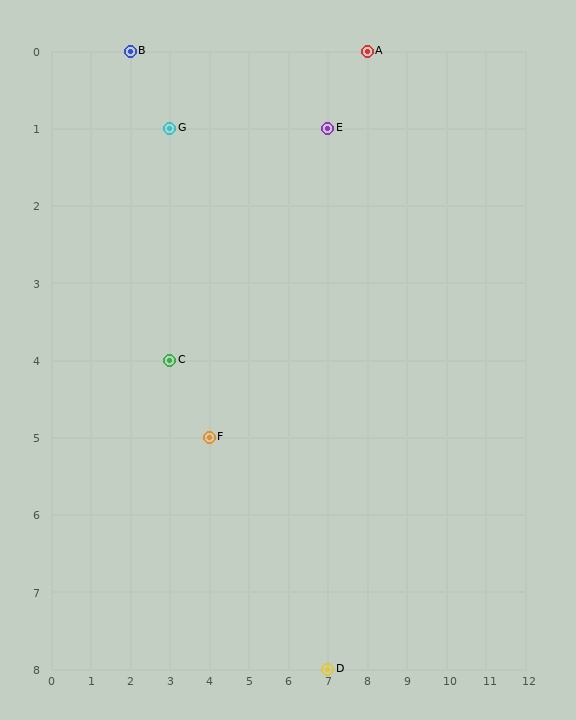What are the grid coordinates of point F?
Point F is at grid coordinates (4, 5).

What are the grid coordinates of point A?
Point A is at grid coordinates (8, 0).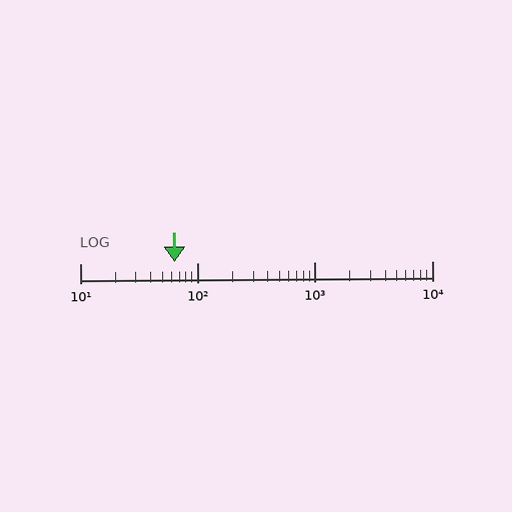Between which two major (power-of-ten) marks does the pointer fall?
The pointer is between 10 and 100.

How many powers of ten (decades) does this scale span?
The scale spans 3 decades, from 10 to 10000.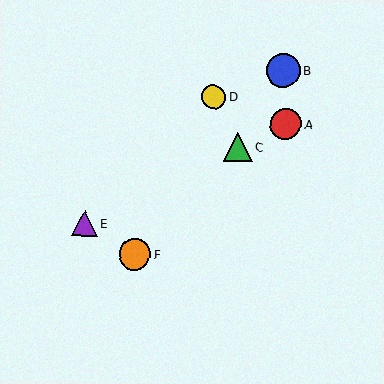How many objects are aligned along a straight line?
3 objects (A, C, E) are aligned along a straight line.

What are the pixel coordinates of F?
Object F is at (135, 254).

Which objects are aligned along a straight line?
Objects A, C, E are aligned along a straight line.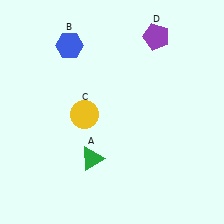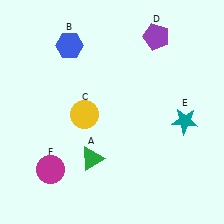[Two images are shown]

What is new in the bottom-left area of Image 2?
A magenta circle (F) was added in the bottom-left area of Image 2.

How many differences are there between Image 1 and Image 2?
There are 2 differences between the two images.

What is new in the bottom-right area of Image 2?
A teal star (E) was added in the bottom-right area of Image 2.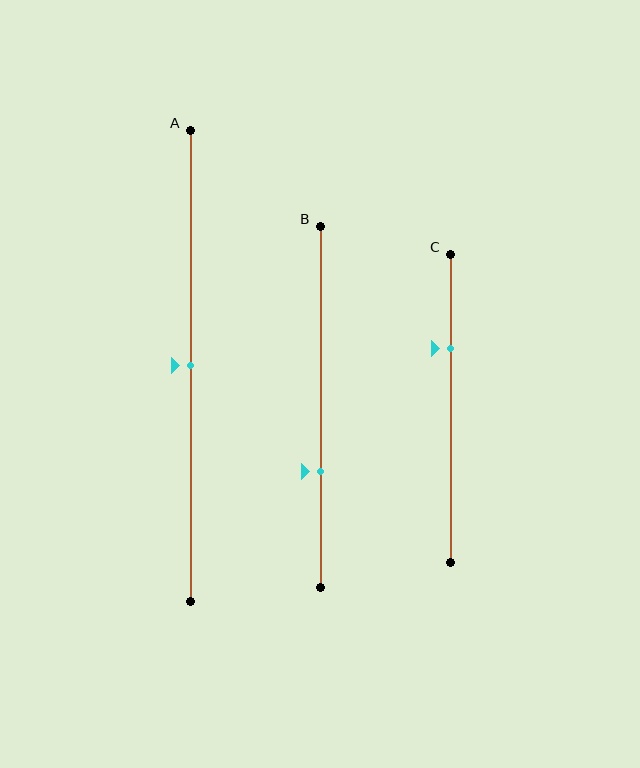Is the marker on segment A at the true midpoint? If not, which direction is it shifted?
Yes, the marker on segment A is at the true midpoint.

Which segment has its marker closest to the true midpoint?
Segment A has its marker closest to the true midpoint.